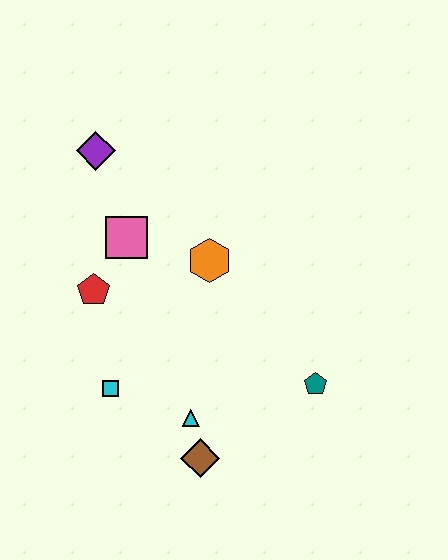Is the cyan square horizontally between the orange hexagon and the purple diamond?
Yes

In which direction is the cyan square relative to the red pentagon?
The cyan square is below the red pentagon.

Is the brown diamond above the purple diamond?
No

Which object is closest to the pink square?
The red pentagon is closest to the pink square.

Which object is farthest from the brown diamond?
The purple diamond is farthest from the brown diamond.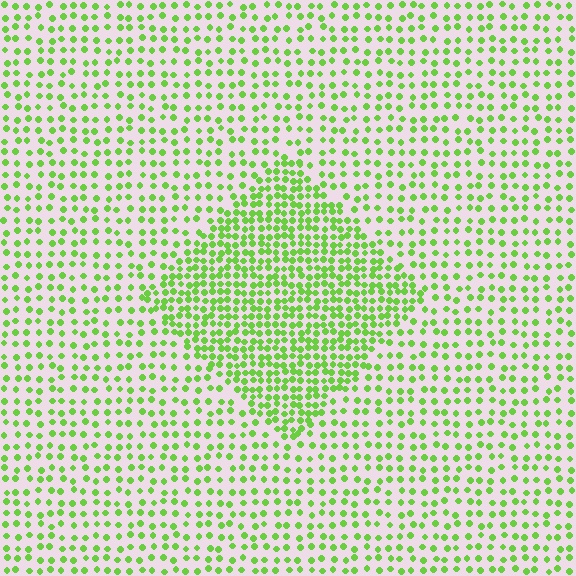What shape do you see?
I see a diamond.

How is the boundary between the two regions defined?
The boundary is defined by a change in element density (approximately 2.0x ratio). All elements are the same color, size, and shape.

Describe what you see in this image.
The image contains small lime elements arranged at two different densities. A diamond-shaped region is visible where the elements are more densely packed than the surrounding area.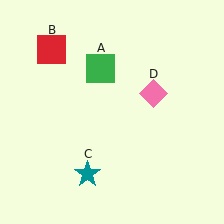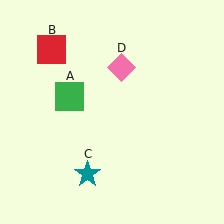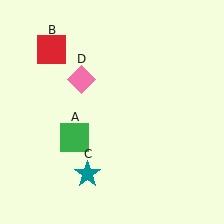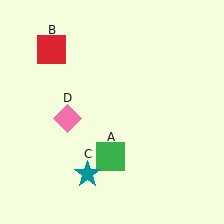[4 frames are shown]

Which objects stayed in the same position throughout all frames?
Red square (object B) and teal star (object C) remained stationary.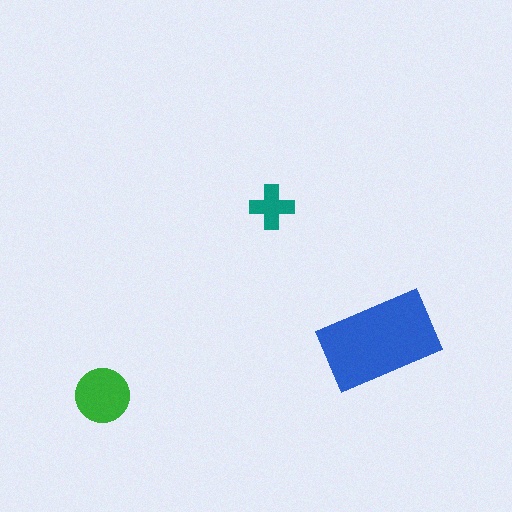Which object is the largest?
The blue rectangle.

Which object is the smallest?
The teal cross.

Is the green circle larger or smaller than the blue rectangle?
Smaller.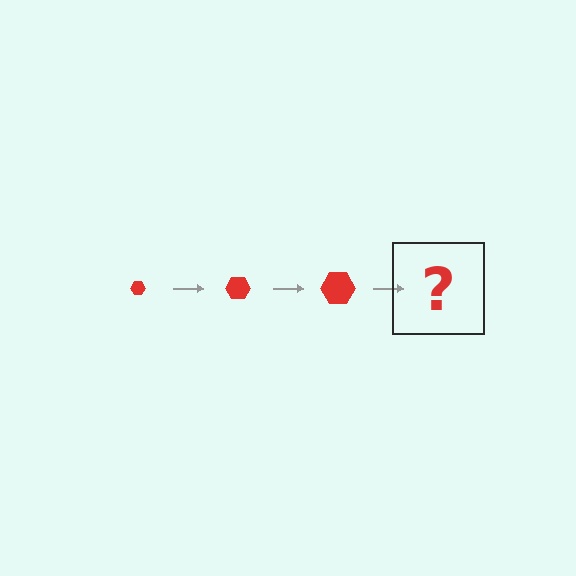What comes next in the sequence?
The next element should be a red hexagon, larger than the previous one.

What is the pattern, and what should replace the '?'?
The pattern is that the hexagon gets progressively larger each step. The '?' should be a red hexagon, larger than the previous one.